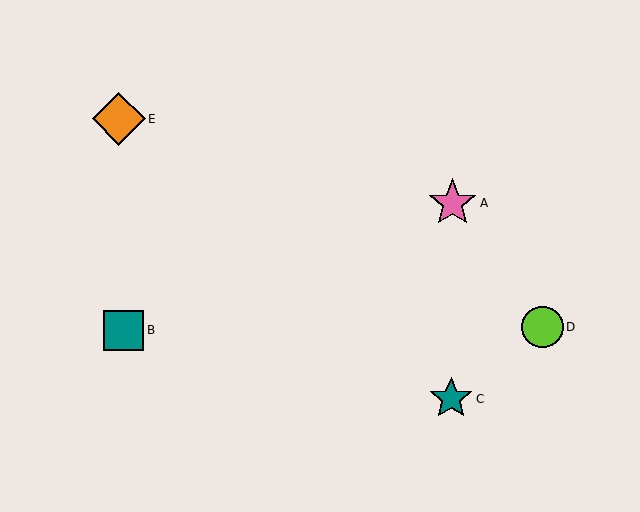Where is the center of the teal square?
The center of the teal square is at (123, 330).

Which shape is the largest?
The orange diamond (labeled E) is the largest.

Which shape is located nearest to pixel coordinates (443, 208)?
The pink star (labeled A) at (453, 203) is nearest to that location.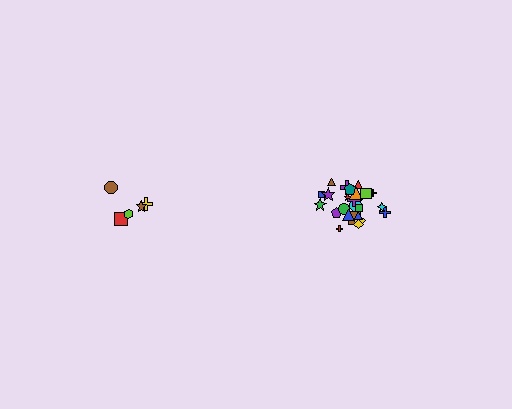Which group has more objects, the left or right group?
The right group.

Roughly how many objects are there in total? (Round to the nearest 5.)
Roughly 30 objects in total.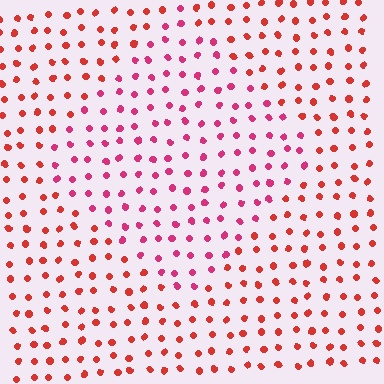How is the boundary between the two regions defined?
The boundary is defined purely by a slight shift in hue (about 29 degrees). Spacing, size, and orientation are identical on both sides.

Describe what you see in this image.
The image is filled with small red elements in a uniform arrangement. A diamond-shaped region is visible where the elements are tinted to a slightly different hue, forming a subtle color boundary.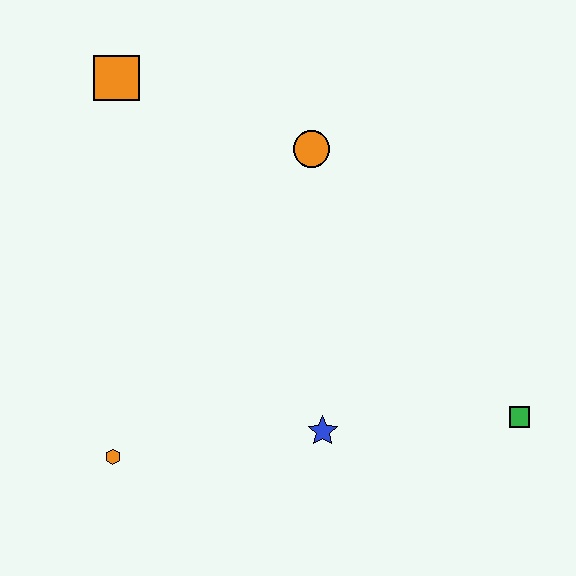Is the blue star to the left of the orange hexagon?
No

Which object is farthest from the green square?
The orange square is farthest from the green square.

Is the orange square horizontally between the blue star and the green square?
No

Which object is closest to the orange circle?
The orange square is closest to the orange circle.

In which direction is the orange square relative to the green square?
The orange square is to the left of the green square.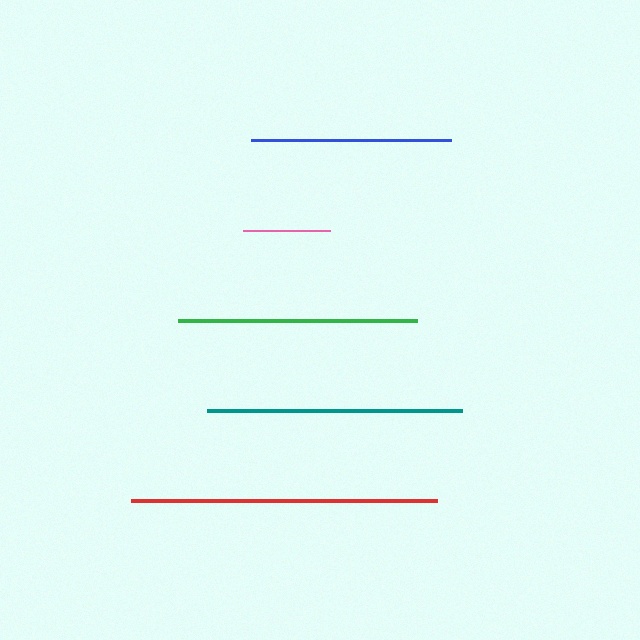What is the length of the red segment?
The red segment is approximately 306 pixels long.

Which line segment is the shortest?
The pink line is the shortest at approximately 87 pixels.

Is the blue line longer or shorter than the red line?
The red line is longer than the blue line.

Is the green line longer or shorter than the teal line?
The teal line is longer than the green line.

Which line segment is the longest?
The red line is the longest at approximately 306 pixels.